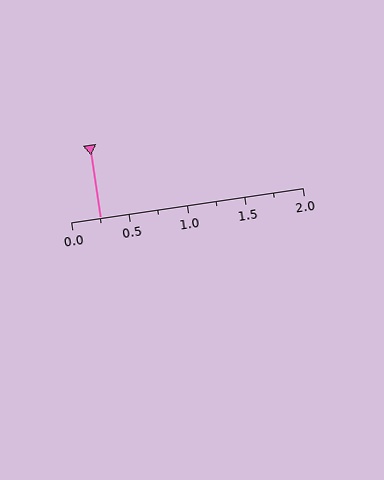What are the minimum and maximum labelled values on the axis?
The axis runs from 0.0 to 2.0.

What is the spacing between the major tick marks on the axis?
The major ticks are spaced 0.5 apart.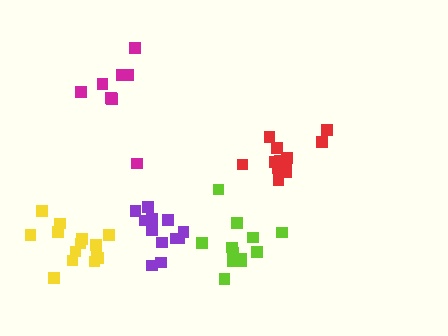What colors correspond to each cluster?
The clusters are colored: red, lime, yellow, purple, magenta.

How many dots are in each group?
Group 1: 12 dots, Group 2: 12 dots, Group 3: 14 dots, Group 4: 13 dots, Group 5: 8 dots (59 total).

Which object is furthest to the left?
The yellow cluster is leftmost.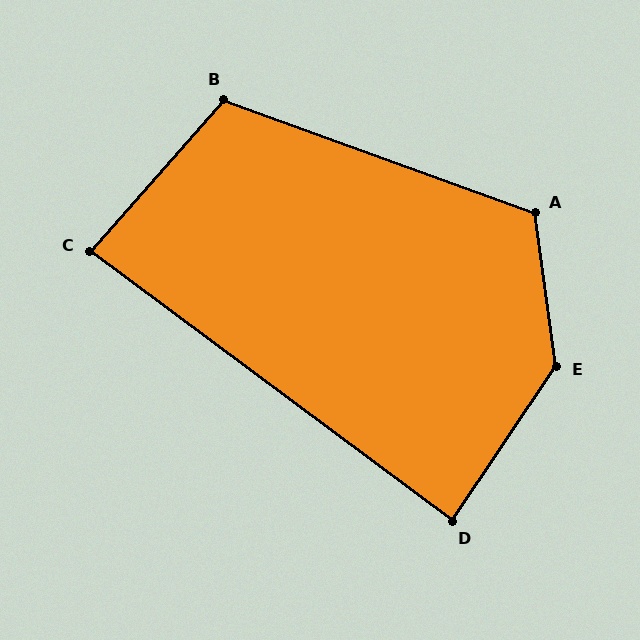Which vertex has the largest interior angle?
E, at approximately 138 degrees.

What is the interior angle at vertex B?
Approximately 111 degrees (obtuse).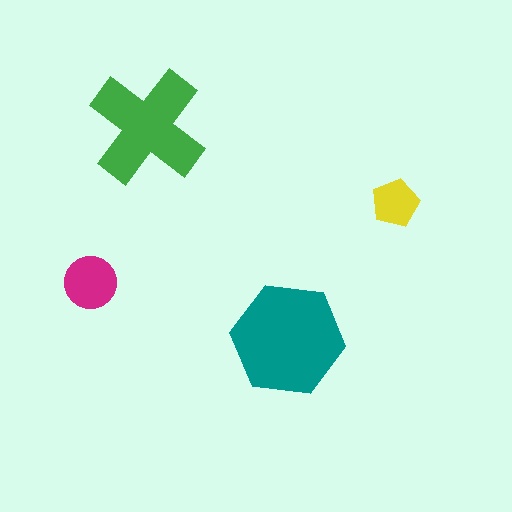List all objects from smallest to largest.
The yellow pentagon, the magenta circle, the green cross, the teal hexagon.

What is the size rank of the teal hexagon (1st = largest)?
1st.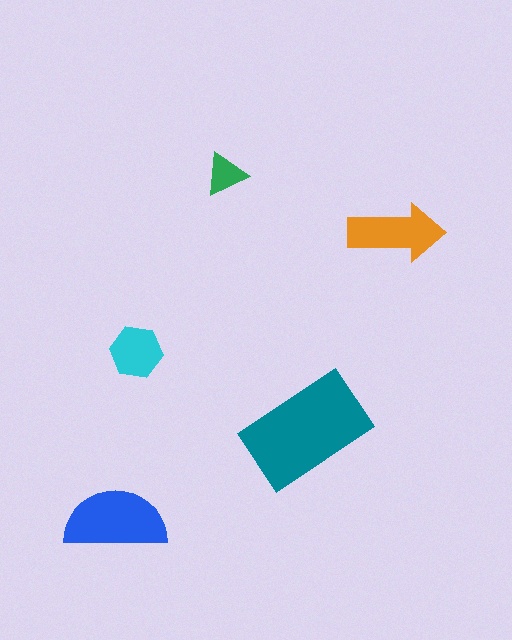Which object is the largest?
The teal rectangle.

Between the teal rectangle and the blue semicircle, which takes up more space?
The teal rectangle.